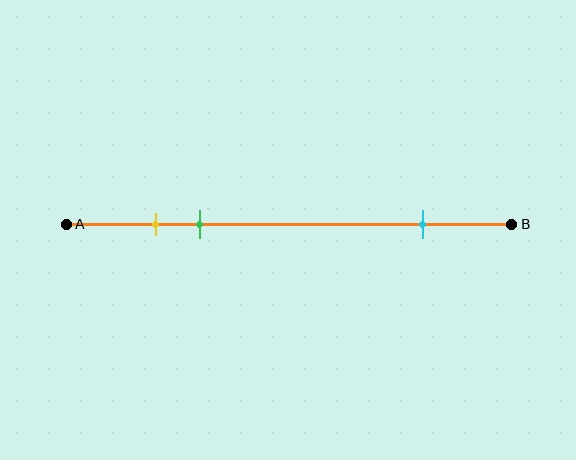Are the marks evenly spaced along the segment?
No, the marks are not evenly spaced.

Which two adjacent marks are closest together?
The yellow and green marks are the closest adjacent pair.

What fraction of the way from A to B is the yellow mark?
The yellow mark is approximately 20% (0.2) of the way from A to B.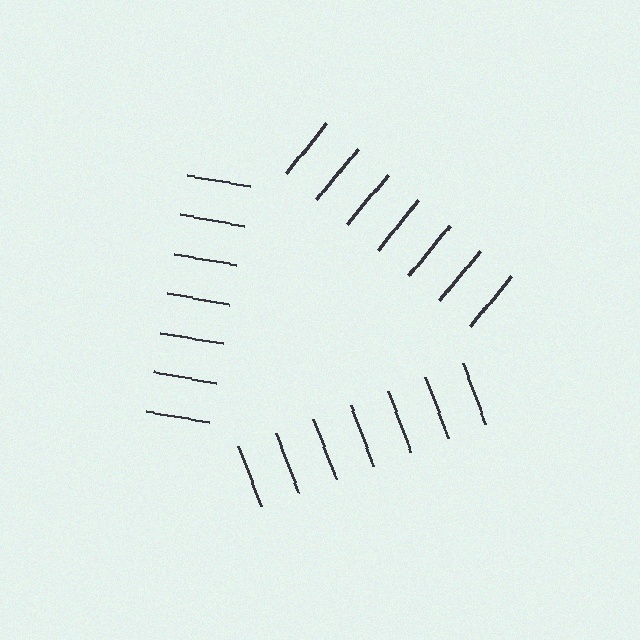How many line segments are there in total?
21 — 7 along each of the 3 edges.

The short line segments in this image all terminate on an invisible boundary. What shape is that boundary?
An illusory triangle — the line segments terminate on its edges but no continuous stroke is drawn.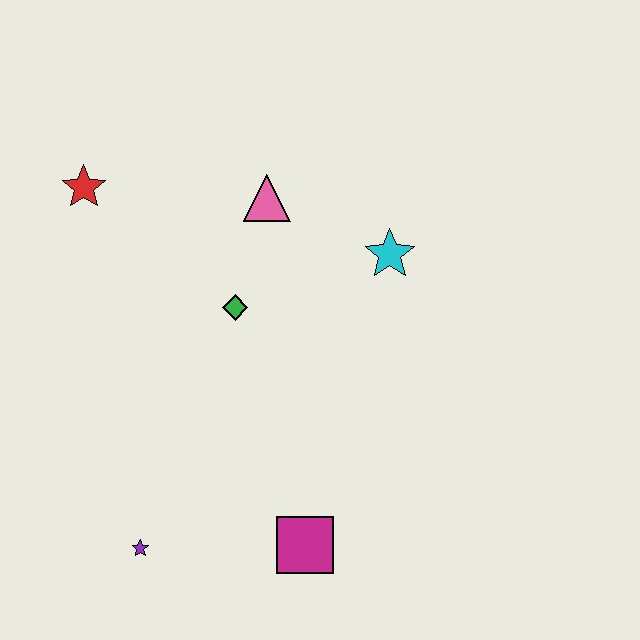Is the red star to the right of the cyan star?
No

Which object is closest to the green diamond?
The pink triangle is closest to the green diamond.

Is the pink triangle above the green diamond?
Yes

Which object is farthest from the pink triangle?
The purple star is farthest from the pink triangle.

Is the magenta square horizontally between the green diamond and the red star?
No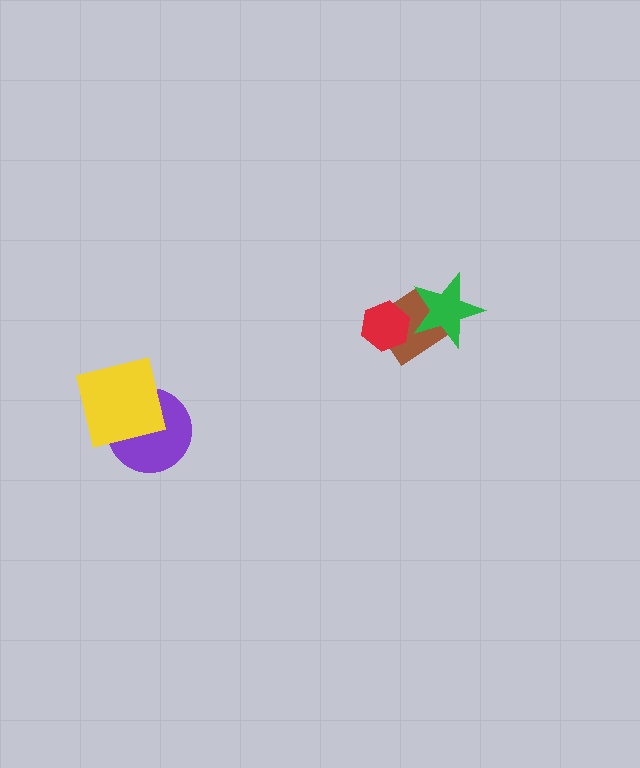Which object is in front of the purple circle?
The yellow square is in front of the purple circle.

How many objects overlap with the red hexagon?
1 object overlaps with the red hexagon.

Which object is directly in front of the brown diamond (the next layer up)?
The green star is directly in front of the brown diamond.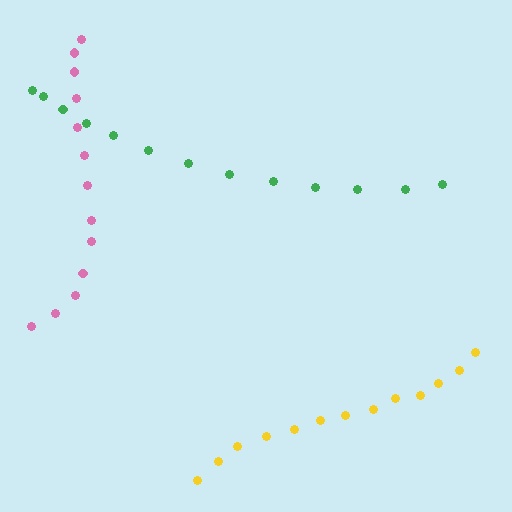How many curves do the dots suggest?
There are 3 distinct paths.